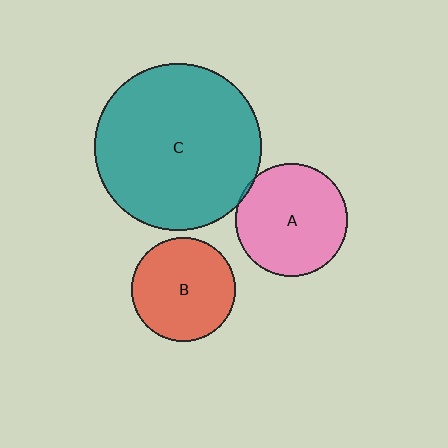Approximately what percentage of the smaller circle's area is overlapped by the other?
Approximately 5%.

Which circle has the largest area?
Circle C (teal).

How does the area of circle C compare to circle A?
Approximately 2.2 times.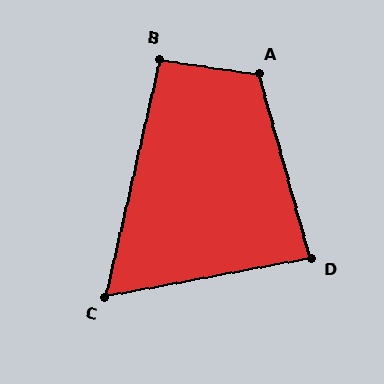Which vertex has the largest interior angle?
A, at approximately 113 degrees.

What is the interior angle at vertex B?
Approximately 95 degrees (approximately right).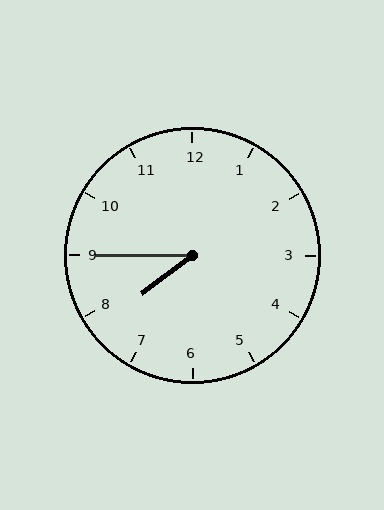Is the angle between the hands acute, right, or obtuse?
It is acute.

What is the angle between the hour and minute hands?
Approximately 38 degrees.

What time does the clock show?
7:45.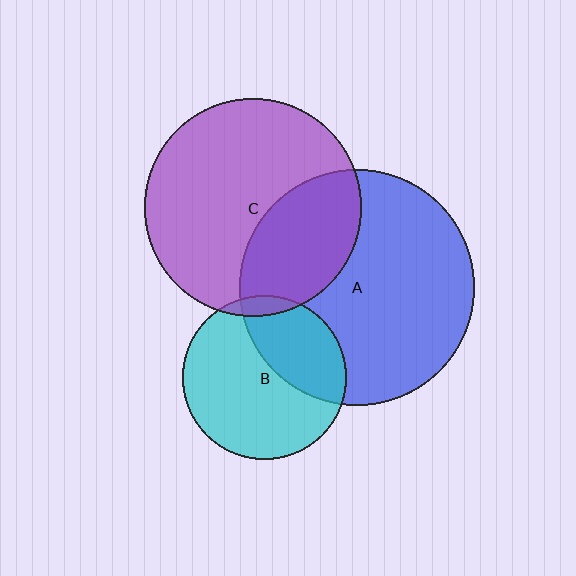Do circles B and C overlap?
Yes.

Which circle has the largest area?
Circle A (blue).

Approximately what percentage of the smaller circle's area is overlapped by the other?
Approximately 5%.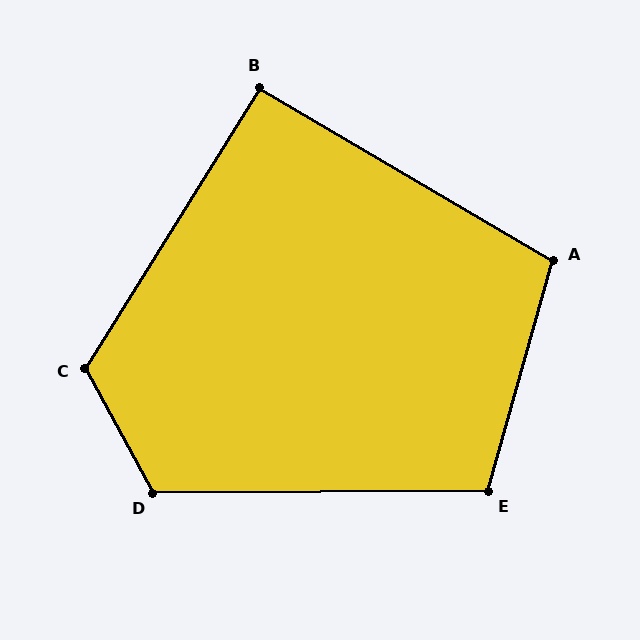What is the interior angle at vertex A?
Approximately 105 degrees (obtuse).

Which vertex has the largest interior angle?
C, at approximately 119 degrees.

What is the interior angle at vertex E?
Approximately 106 degrees (obtuse).